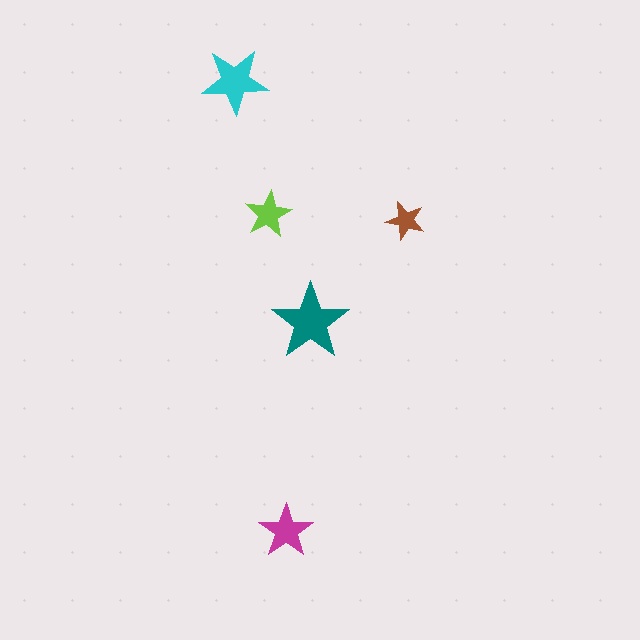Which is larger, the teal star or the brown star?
The teal one.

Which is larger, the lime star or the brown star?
The lime one.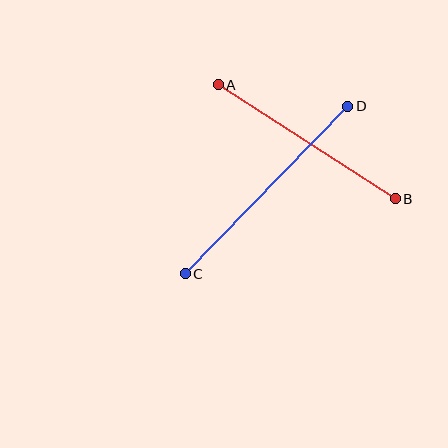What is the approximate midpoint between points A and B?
The midpoint is at approximately (307, 142) pixels.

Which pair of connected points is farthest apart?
Points C and D are farthest apart.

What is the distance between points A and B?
The distance is approximately 210 pixels.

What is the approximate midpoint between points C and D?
The midpoint is at approximately (266, 190) pixels.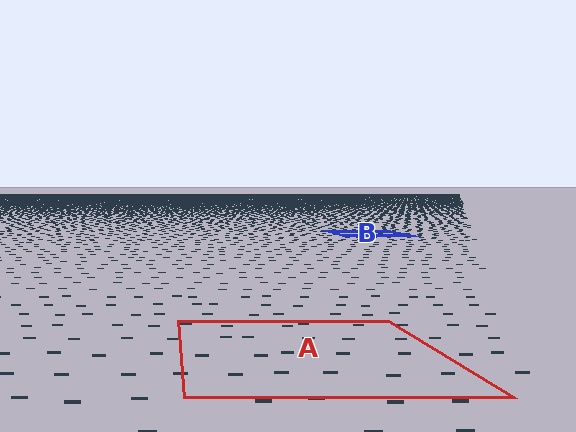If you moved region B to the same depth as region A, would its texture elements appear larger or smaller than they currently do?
They would appear larger. At a closer depth, the same texture elements are projected at a bigger on-screen size.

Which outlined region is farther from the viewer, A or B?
Region B is farther from the viewer — the texture elements inside it appear smaller and more densely packed.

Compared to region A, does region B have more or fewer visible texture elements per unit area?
Region B has more texture elements per unit area — they are packed more densely because it is farther away.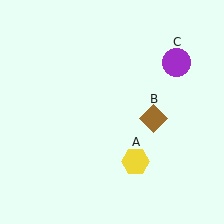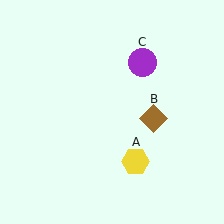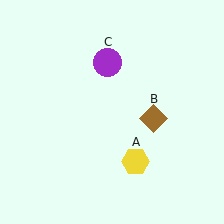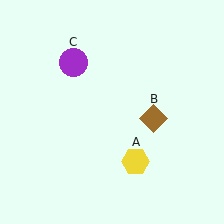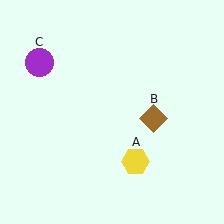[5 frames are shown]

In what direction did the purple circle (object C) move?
The purple circle (object C) moved left.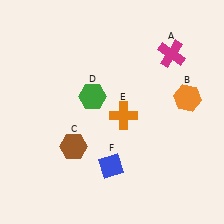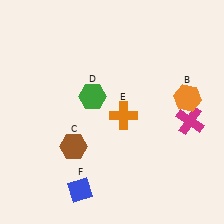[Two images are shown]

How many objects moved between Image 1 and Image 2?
2 objects moved between the two images.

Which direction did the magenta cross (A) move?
The magenta cross (A) moved down.